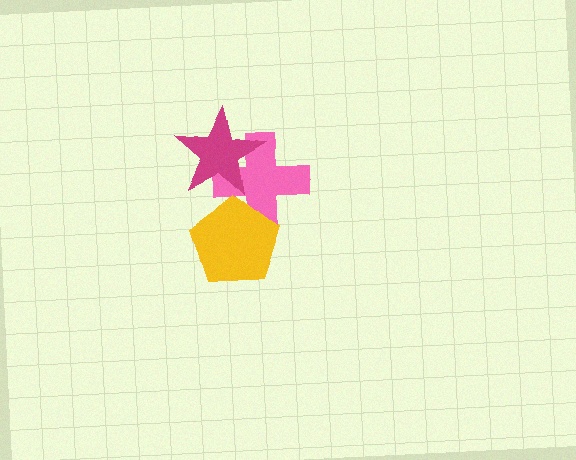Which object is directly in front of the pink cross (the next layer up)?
The yellow pentagon is directly in front of the pink cross.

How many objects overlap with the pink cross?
2 objects overlap with the pink cross.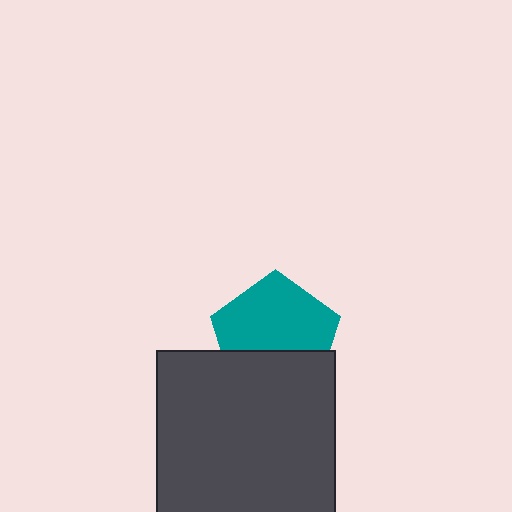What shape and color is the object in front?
The object in front is a dark gray square.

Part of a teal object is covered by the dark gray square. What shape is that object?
It is a pentagon.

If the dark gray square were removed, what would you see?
You would see the complete teal pentagon.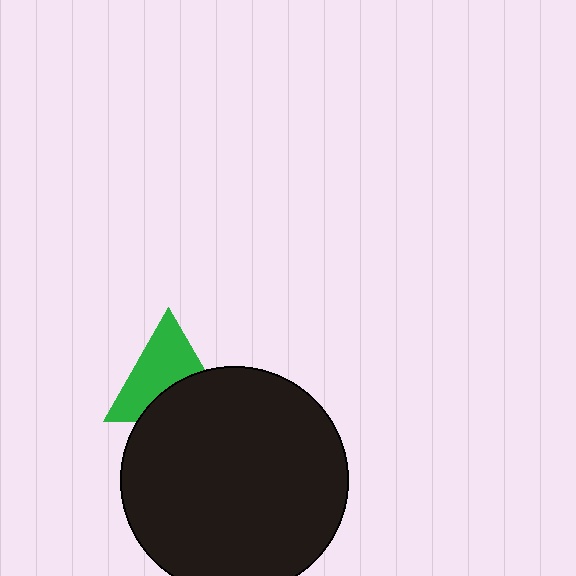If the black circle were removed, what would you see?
You would see the complete green triangle.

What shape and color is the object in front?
The object in front is a black circle.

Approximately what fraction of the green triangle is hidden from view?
Roughly 40% of the green triangle is hidden behind the black circle.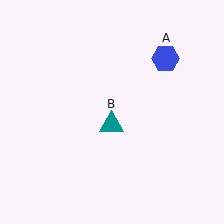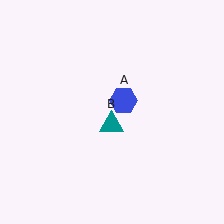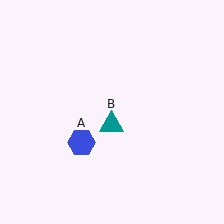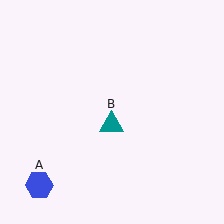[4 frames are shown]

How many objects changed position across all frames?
1 object changed position: blue hexagon (object A).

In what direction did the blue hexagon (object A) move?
The blue hexagon (object A) moved down and to the left.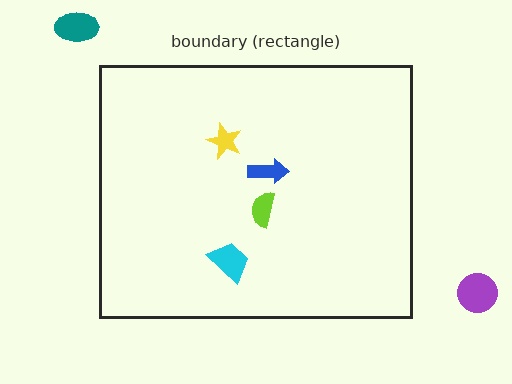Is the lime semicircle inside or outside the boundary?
Inside.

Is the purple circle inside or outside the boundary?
Outside.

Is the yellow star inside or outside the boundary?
Inside.